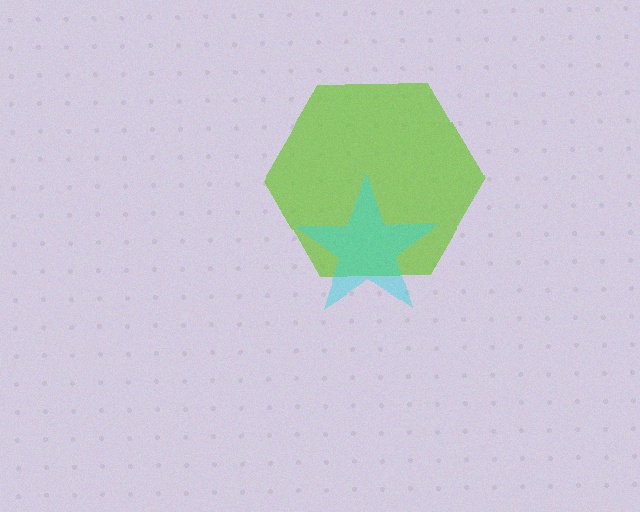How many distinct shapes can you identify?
There are 2 distinct shapes: a lime hexagon, a cyan star.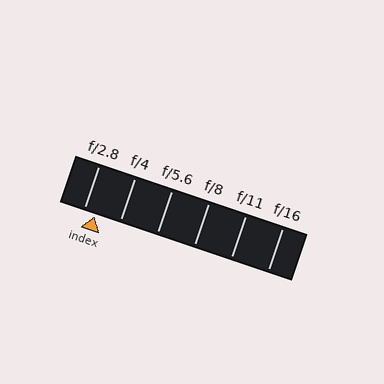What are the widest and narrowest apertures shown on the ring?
The widest aperture shown is f/2.8 and the narrowest is f/16.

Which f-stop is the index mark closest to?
The index mark is closest to f/2.8.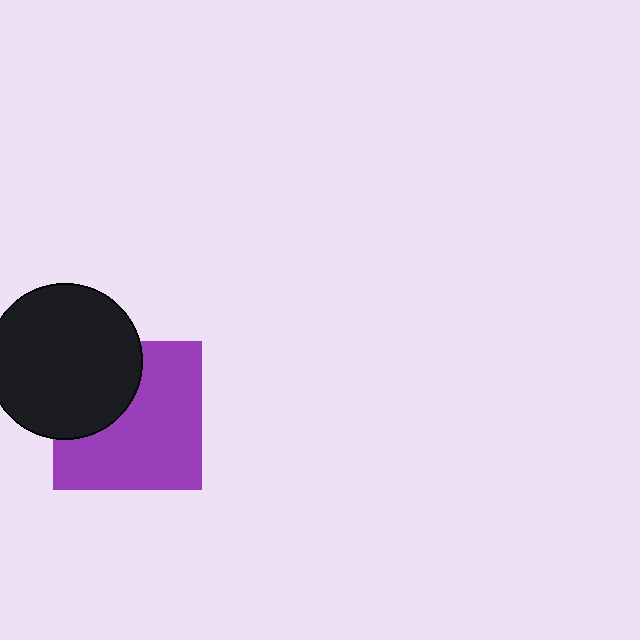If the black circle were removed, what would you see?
You would see the complete purple square.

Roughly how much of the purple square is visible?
Most of it is visible (roughly 66%).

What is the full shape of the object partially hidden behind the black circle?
The partially hidden object is a purple square.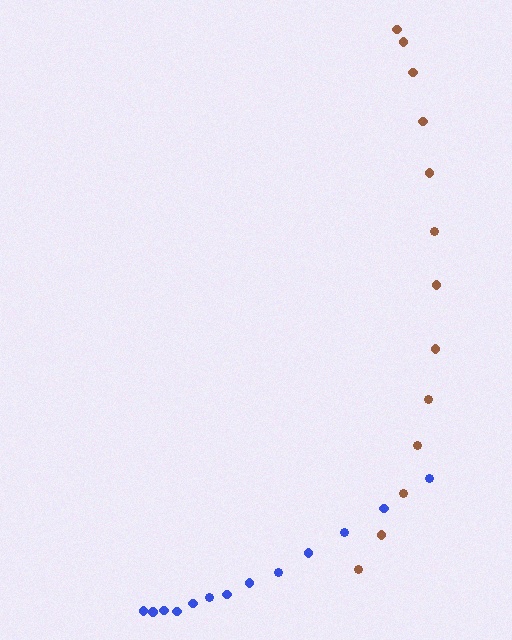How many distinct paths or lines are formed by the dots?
There are 2 distinct paths.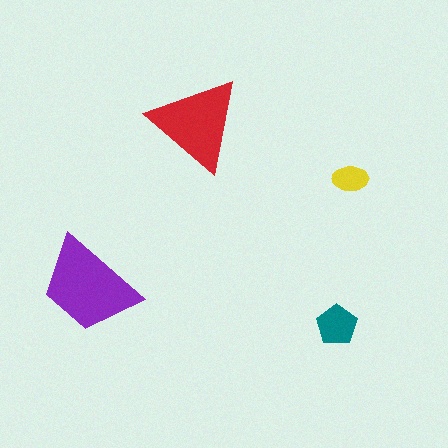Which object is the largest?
The purple trapezoid.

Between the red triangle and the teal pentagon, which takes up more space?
The red triangle.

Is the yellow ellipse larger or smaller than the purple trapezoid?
Smaller.